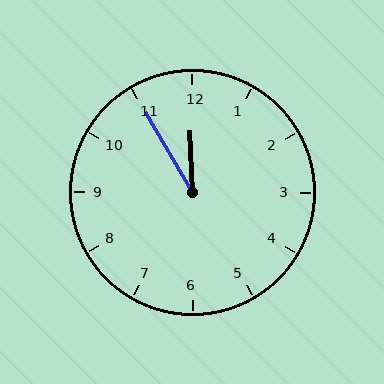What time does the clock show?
11:55.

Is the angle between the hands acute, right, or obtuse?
It is acute.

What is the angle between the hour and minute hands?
Approximately 28 degrees.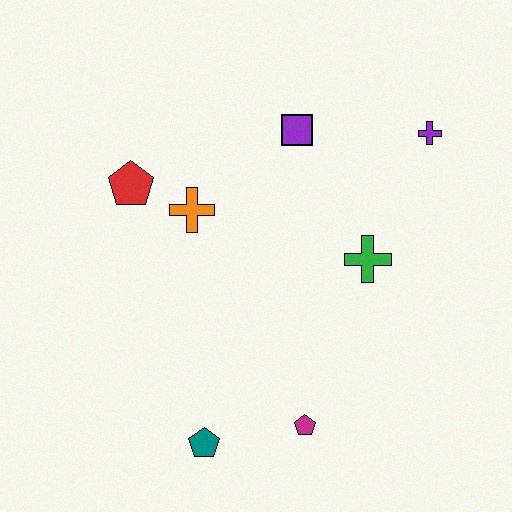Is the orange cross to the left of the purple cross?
Yes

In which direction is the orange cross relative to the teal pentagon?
The orange cross is above the teal pentagon.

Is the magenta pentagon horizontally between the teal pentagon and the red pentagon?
No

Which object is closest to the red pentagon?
The orange cross is closest to the red pentagon.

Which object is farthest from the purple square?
The teal pentagon is farthest from the purple square.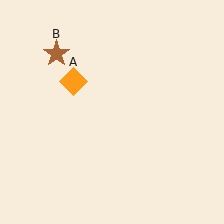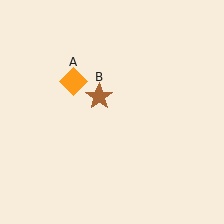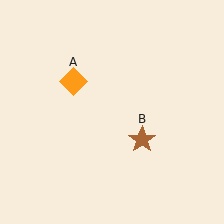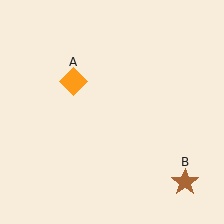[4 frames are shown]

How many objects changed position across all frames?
1 object changed position: brown star (object B).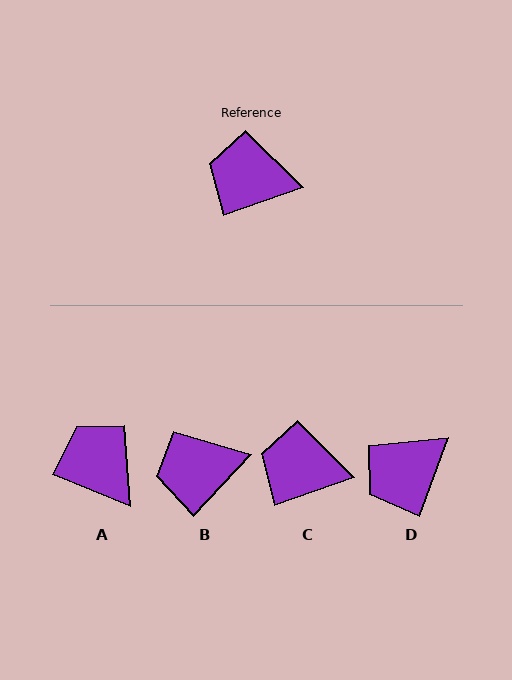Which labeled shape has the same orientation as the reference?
C.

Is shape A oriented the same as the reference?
No, it is off by about 41 degrees.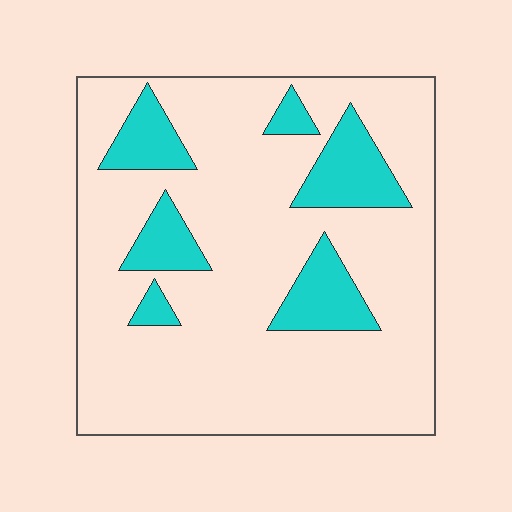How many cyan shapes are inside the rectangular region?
6.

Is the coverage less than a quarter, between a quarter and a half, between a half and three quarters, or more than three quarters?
Less than a quarter.